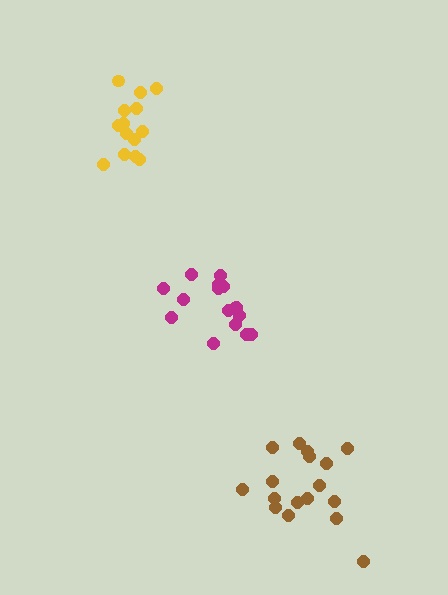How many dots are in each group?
Group 1: 16 dots, Group 2: 17 dots, Group 3: 14 dots (47 total).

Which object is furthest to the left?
The yellow cluster is leftmost.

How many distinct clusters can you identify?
There are 3 distinct clusters.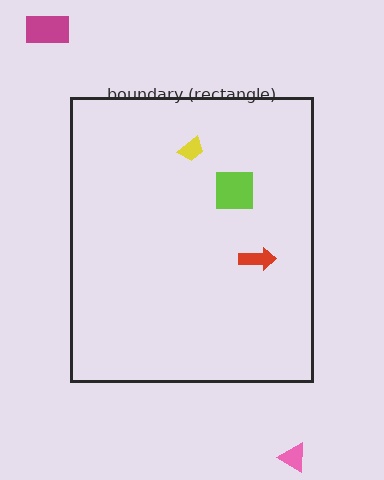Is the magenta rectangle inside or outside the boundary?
Outside.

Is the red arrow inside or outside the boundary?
Inside.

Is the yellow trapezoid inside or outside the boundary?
Inside.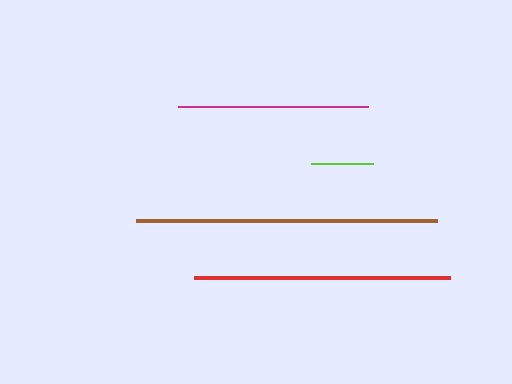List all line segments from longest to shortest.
From longest to shortest: brown, red, magenta, lime.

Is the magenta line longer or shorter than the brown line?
The brown line is longer than the magenta line.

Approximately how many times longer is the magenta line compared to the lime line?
The magenta line is approximately 3.1 times the length of the lime line.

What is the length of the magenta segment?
The magenta segment is approximately 190 pixels long.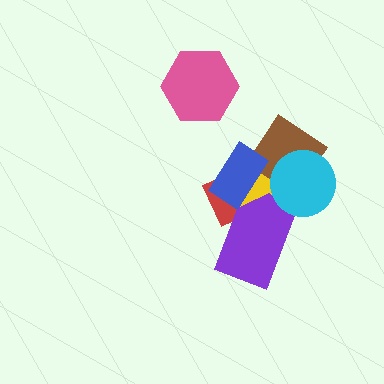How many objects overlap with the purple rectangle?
4 objects overlap with the purple rectangle.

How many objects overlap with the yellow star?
5 objects overlap with the yellow star.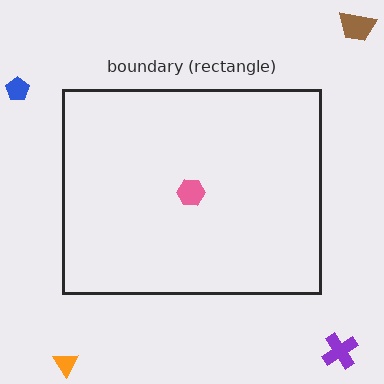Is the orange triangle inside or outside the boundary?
Outside.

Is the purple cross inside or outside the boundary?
Outside.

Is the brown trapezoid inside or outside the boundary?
Outside.